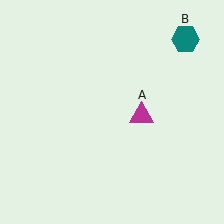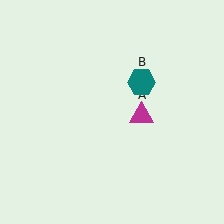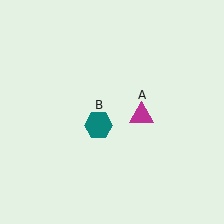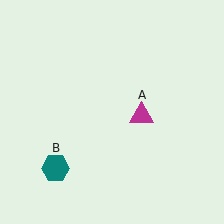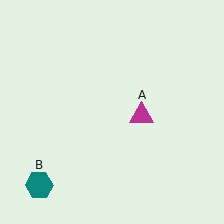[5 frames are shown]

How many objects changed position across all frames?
1 object changed position: teal hexagon (object B).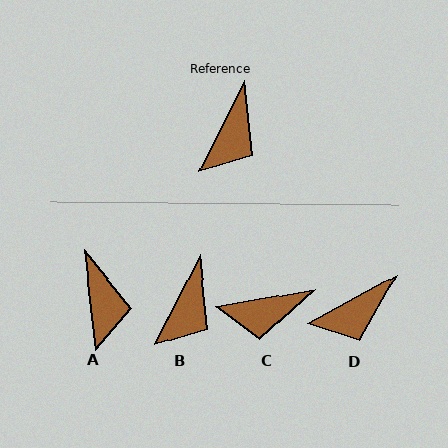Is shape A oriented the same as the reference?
No, it is off by about 33 degrees.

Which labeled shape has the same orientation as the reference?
B.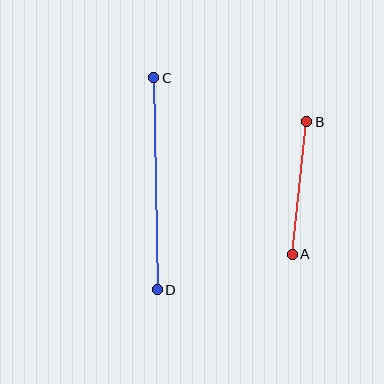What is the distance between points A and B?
The distance is approximately 133 pixels.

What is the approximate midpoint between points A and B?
The midpoint is at approximately (300, 188) pixels.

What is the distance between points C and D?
The distance is approximately 212 pixels.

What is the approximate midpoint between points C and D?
The midpoint is at approximately (155, 184) pixels.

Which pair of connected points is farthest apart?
Points C and D are farthest apart.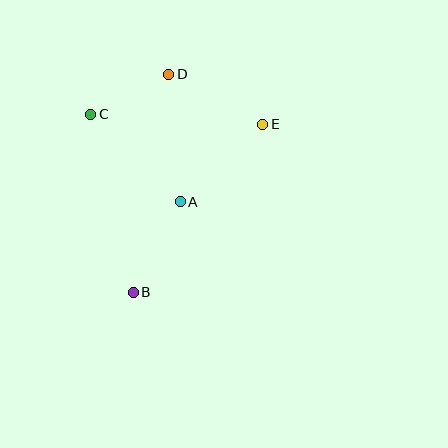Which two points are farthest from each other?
Points B and D are farthest from each other.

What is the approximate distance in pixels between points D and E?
The distance between D and E is approximately 106 pixels.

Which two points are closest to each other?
Points C and D are closest to each other.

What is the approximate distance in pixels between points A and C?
The distance between A and C is approximately 125 pixels.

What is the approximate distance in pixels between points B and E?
The distance between B and E is approximately 212 pixels.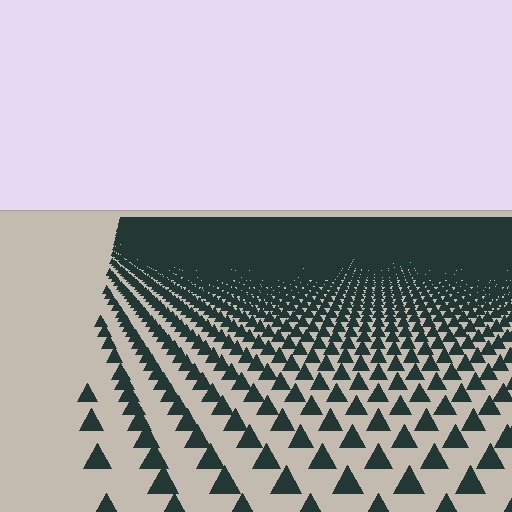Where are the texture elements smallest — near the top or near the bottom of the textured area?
Near the top.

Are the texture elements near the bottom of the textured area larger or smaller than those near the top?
Larger. Near the bottom, elements are closer to the viewer and appear at a bigger on-screen size.